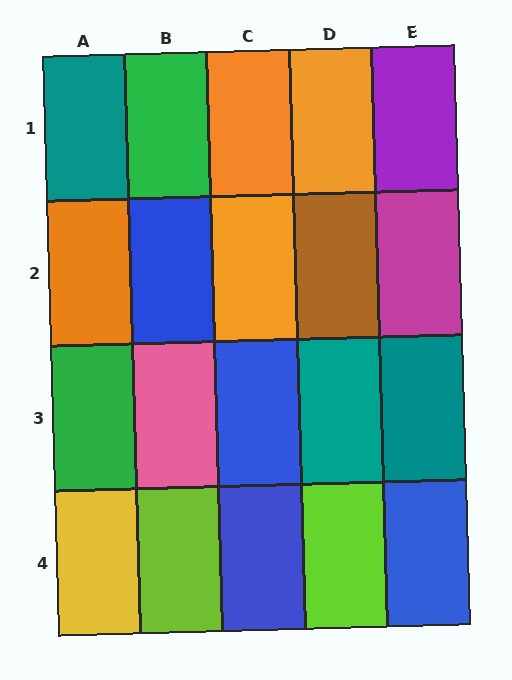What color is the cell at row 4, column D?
Lime.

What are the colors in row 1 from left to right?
Teal, green, orange, orange, purple.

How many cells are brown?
1 cell is brown.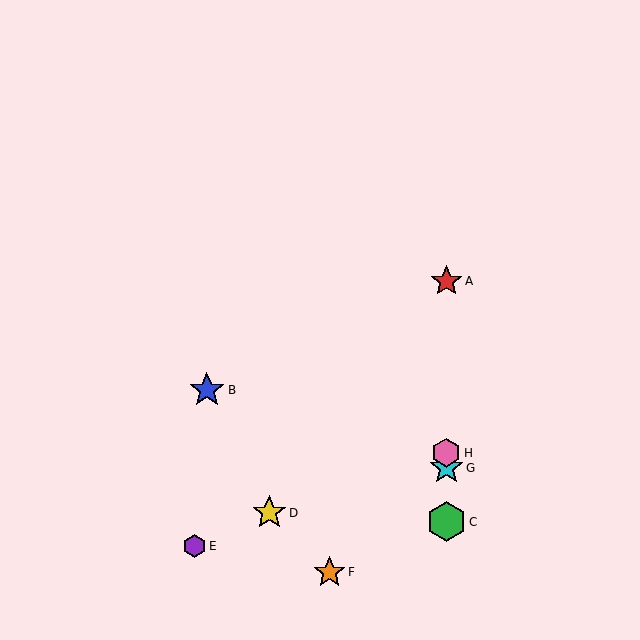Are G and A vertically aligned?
Yes, both are at x≈446.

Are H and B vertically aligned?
No, H is at x≈446 and B is at x≈207.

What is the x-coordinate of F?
Object F is at x≈329.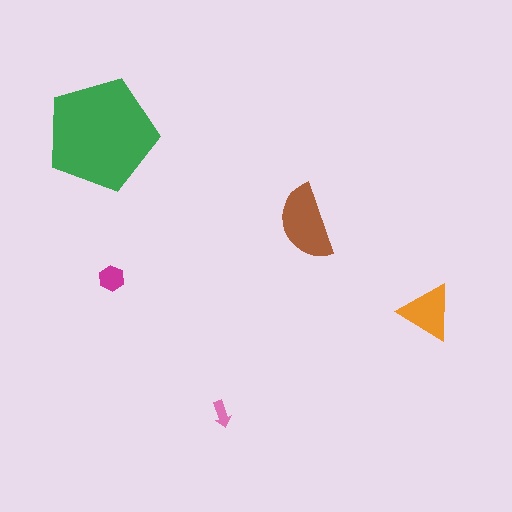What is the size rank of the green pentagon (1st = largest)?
1st.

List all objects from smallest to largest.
The pink arrow, the magenta hexagon, the orange triangle, the brown semicircle, the green pentagon.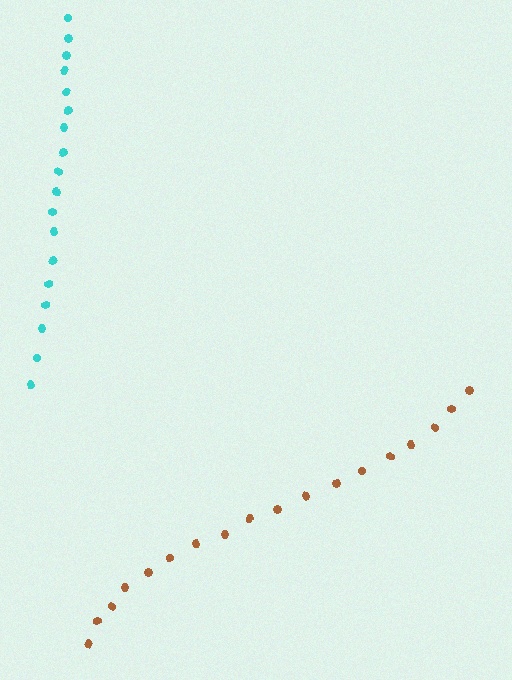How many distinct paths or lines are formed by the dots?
There are 2 distinct paths.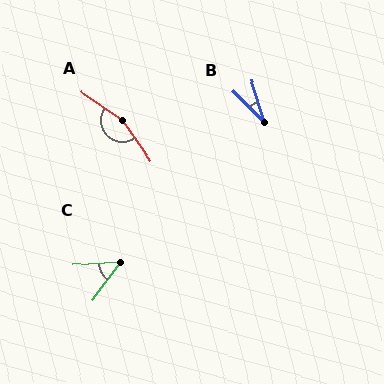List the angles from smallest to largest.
B (27°), C (49°), A (159°).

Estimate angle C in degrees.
Approximately 49 degrees.